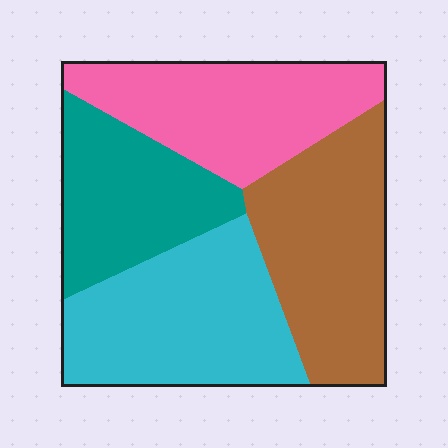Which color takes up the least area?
Teal, at roughly 20%.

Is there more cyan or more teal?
Cyan.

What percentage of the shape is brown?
Brown covers around 25% of the shape.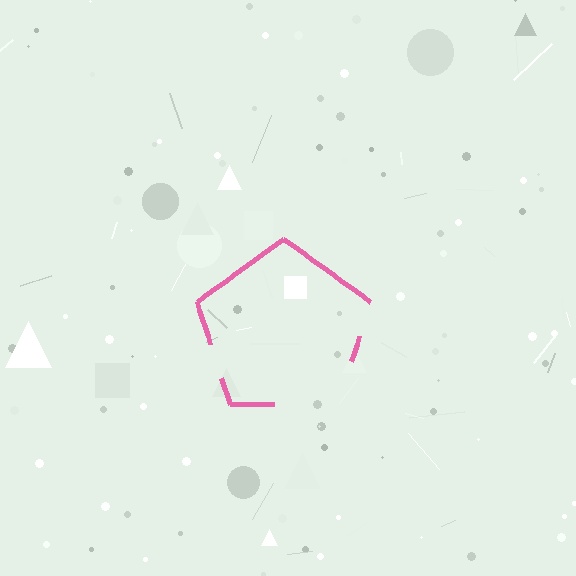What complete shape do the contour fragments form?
The contour fragments form a pentagon.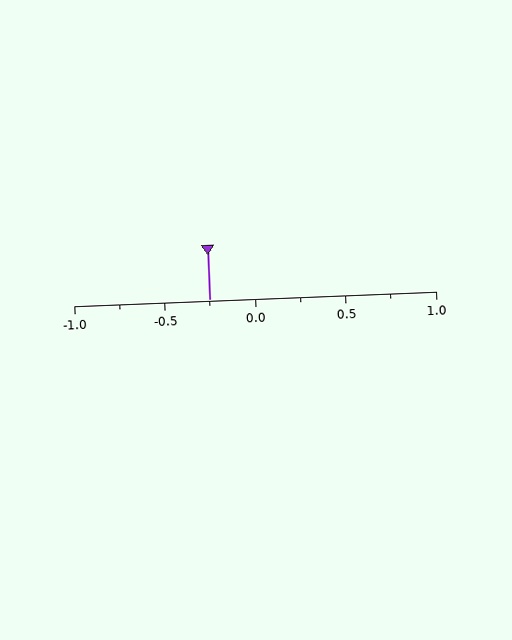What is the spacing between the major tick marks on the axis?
The major ticks are spaced 0.5 apart.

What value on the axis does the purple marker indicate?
The marker indicates approximately -0.25.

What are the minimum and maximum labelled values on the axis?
The axis runs from -1.0 to 1.0.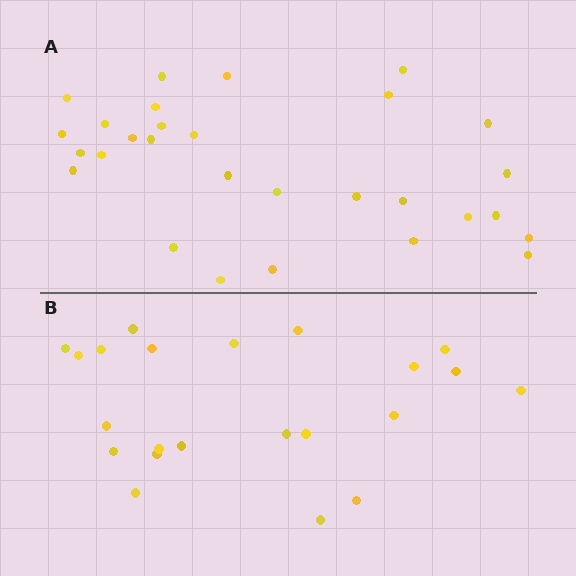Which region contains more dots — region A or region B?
Region A (the top region) has more dots.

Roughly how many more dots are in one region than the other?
Region A has roughly 8 or so more dots than region B.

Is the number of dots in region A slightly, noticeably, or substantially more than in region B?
Region A has noticeably more, but not dramatically so. The ratio is roughly 1.3 to 1.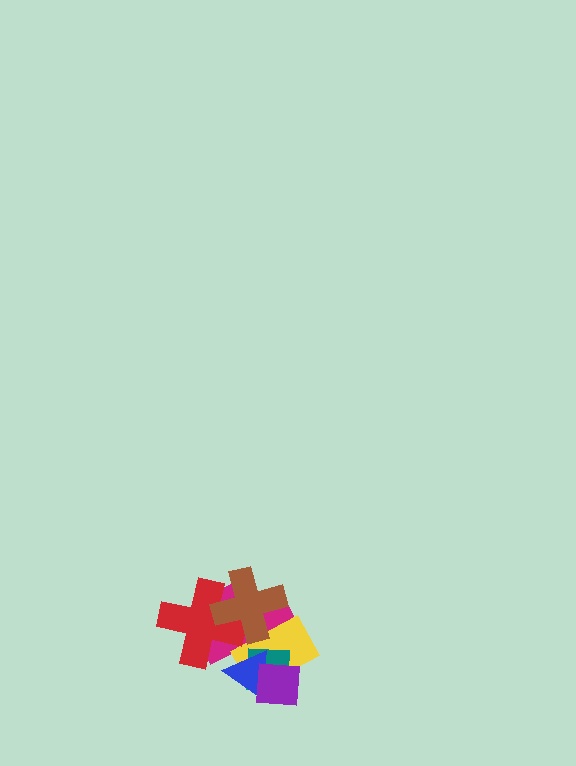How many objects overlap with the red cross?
2 objects overlap with the red cross.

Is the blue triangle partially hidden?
Yes, it is partially covered by another shape.